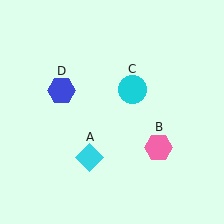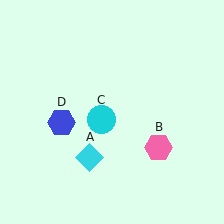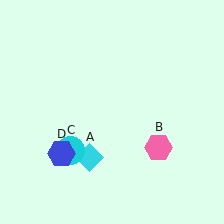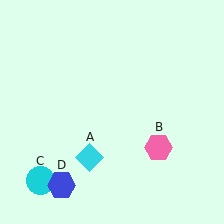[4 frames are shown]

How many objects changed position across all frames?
2 objects changed position: cyan circle (object C), blue hexagon (object D).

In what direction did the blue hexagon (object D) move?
The blue hexagon (object D) moved down.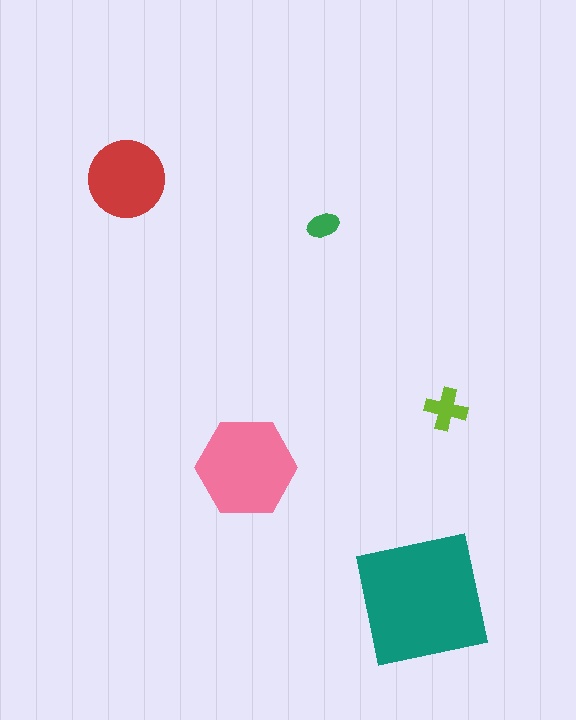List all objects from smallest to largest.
The green ellipse, the lime cross, the red circle, the pink hexagon, the teal square.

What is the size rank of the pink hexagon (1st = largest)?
2nd.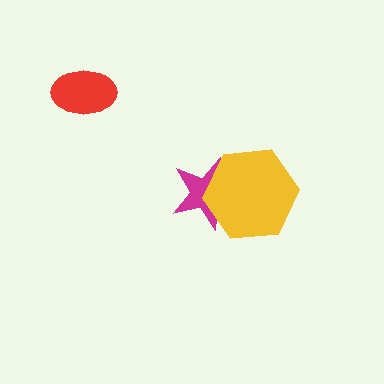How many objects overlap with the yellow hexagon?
1 object overlaps with the yellow hexagon.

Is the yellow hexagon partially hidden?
No, no other shape covers it.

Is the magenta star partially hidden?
Yes, it is partially covered by another shape.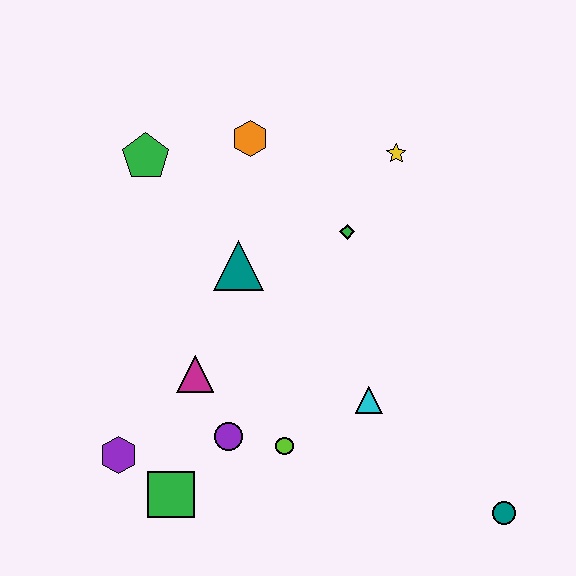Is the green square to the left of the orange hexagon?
Yes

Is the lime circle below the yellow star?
Yes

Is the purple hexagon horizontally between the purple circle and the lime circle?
No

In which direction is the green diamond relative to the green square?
The green diamond is above the green square.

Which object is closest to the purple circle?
The lime circle is closest to the purple circle.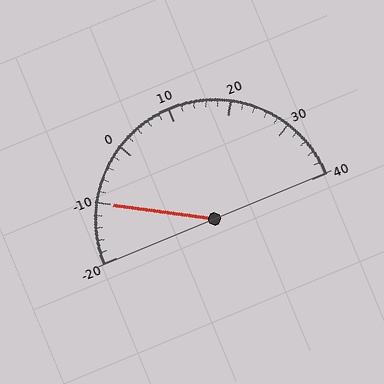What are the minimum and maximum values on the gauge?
The gauge ranges from -20 to 40.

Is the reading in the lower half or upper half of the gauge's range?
The reading is in the lower half of the range (-20 to 40).